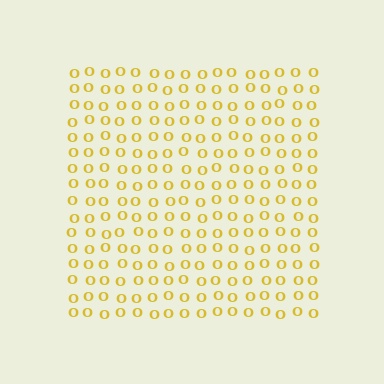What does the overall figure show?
The overall figure shows a square.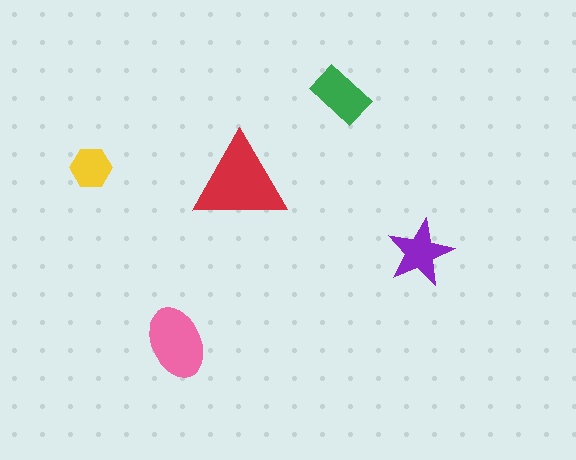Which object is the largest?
The red triangle.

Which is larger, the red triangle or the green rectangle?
The red triangle.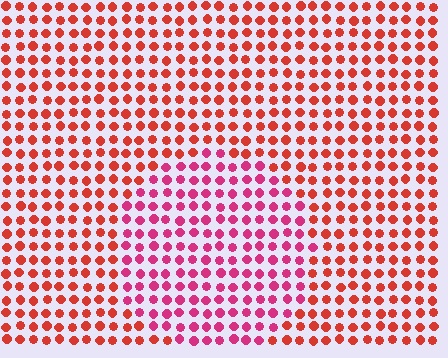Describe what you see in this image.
The image is filled with small red elements in a uniform arrangement. A circle-shaped region is visible where the elements are tinted to a slightly different hue, forming a subtle color boundary.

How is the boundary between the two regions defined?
The boundary is defined purely by a slight shift in hue (about 33 degrees). Spacing, size, and orientation are identical on both sides.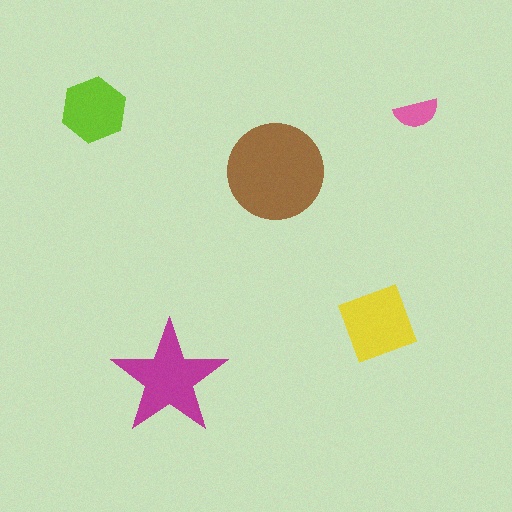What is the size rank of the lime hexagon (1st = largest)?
4th.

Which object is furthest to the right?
The pink semicircle is rightmost.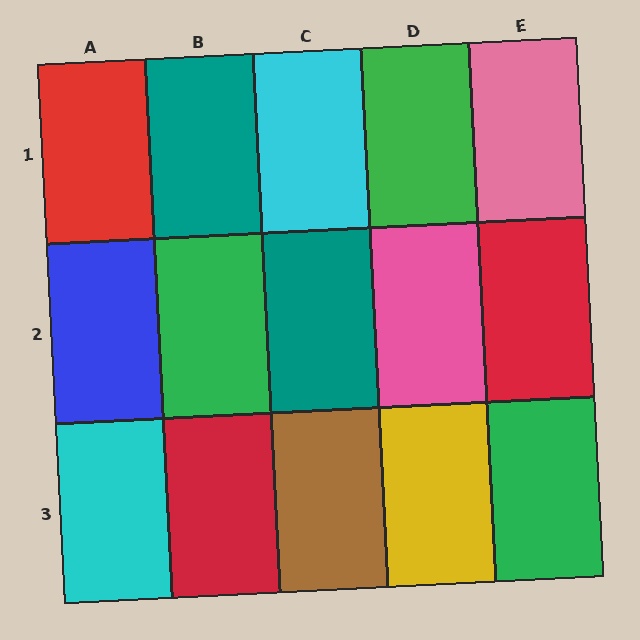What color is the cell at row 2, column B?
Green.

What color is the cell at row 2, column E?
Red.